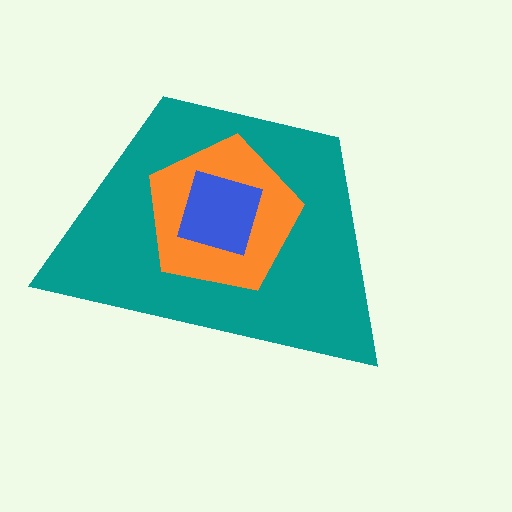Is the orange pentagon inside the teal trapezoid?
Yes.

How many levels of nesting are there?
3.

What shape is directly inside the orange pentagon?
The blue diamond.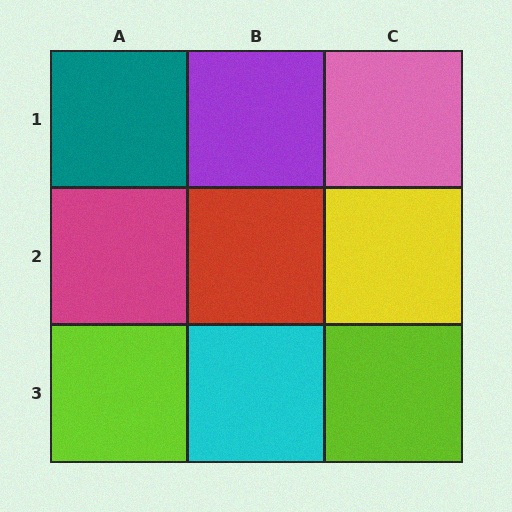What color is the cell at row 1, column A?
Teal.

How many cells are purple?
1 cell is purple.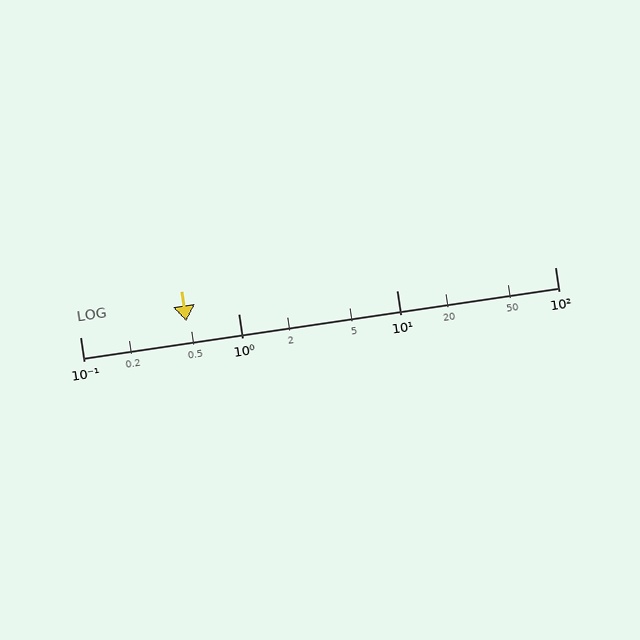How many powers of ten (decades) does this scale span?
The scale spans 3 decades, from 0.1 to 100.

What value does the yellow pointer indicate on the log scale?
The pointer indicates approximately 0.47.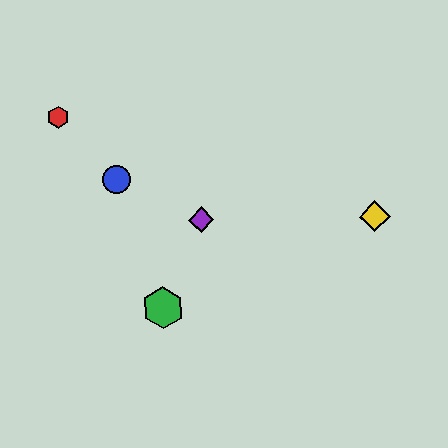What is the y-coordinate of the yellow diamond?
The yellow diamond is at y≈217.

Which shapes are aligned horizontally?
The yellow diamond, the purple diamond are aligned horizontally.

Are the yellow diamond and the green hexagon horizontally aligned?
No, the yellow diamond is at y≈217 and the green hexagon is at y≈308.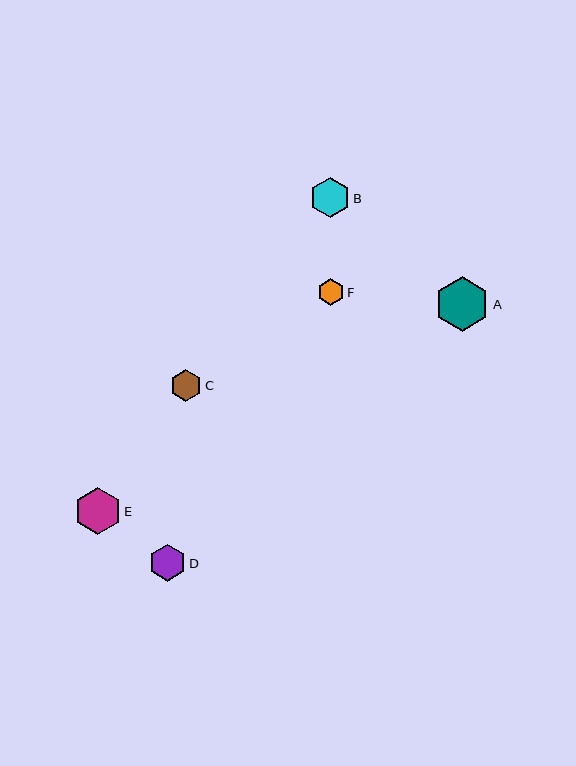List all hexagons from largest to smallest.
From largest to smallest: A, E, B, D, C, F.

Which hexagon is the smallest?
Hexagon F is the smallest with a size of approximately 26 pixels.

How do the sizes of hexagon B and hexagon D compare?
Hexagon B and hexagon D are approximately the same size.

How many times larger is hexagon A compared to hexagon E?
Hexagon A is approximately 1.2 times the size of hexagon E.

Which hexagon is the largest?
Hexagon A is the largest with a size of approximately 55 pixels.